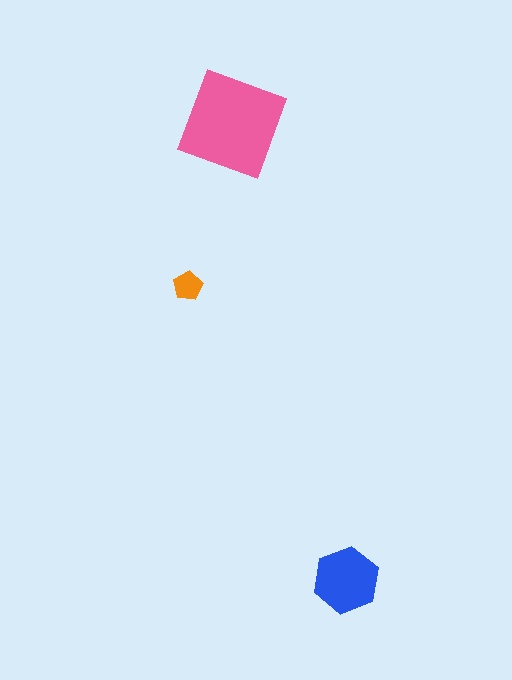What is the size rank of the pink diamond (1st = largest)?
1st.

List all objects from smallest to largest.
The orange pentagon, the blue hexagon, the pink diamond.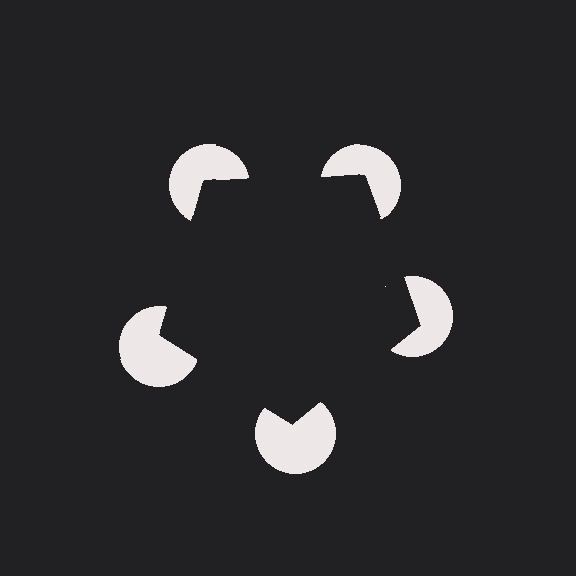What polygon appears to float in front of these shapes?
An illusory pentagon — its edges are inferred from the aligned wedge cuts in the pac-man discs, not physically drawn.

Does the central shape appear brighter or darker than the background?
It typically appears slightly darker than the background, even though no actual brightness change is drawn.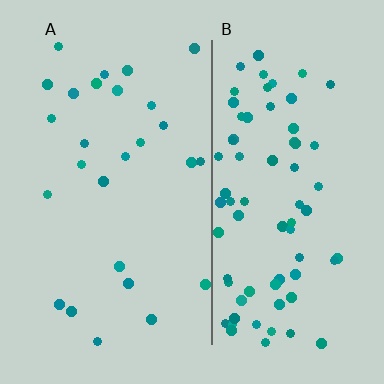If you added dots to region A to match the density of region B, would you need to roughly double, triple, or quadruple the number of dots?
Approximately triple.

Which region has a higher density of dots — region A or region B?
B (the right).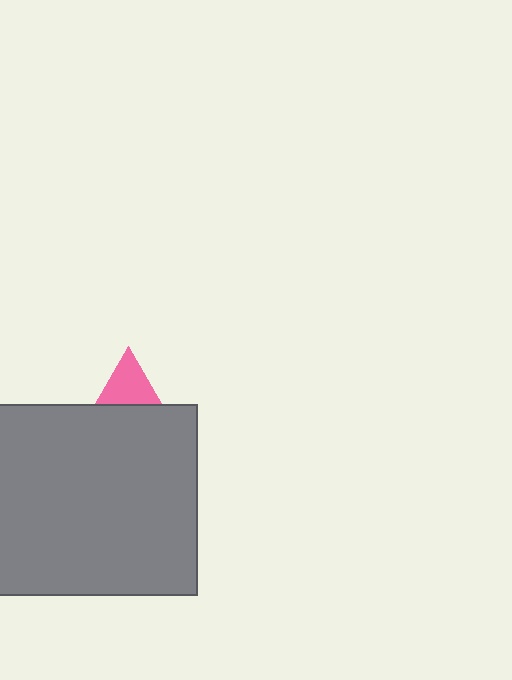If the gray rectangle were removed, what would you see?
You would see the complete pink triangle.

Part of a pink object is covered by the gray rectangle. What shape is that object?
It is a triangle.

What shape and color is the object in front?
The object in front is a gray rectangle.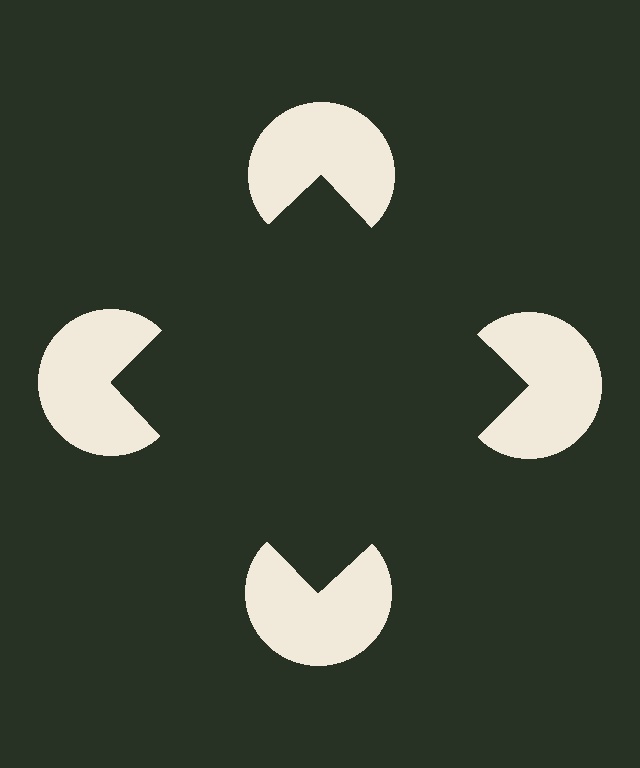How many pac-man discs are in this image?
There are 4 — one at each vertex of the illusory square.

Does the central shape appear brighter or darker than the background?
It typically appears slightly darker than the background, even though no actual brightness change is drawn.